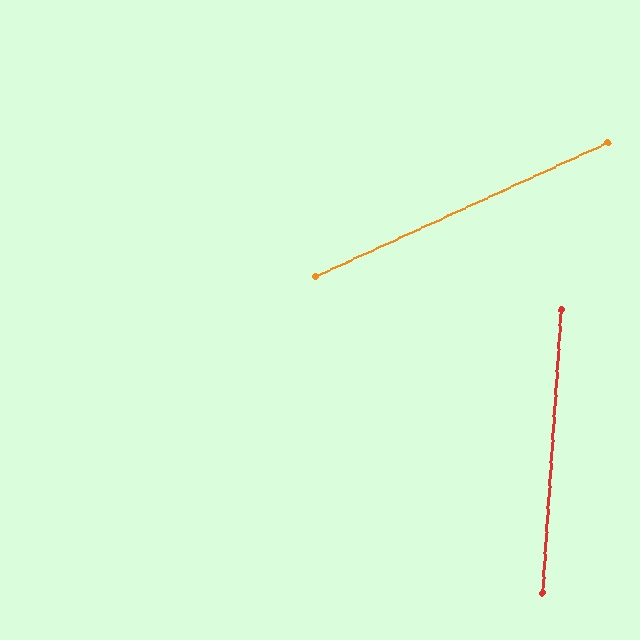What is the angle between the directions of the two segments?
Approximately 61 degrees.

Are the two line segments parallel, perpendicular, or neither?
Neither parallel nor perpendicular — they differ by about 61°.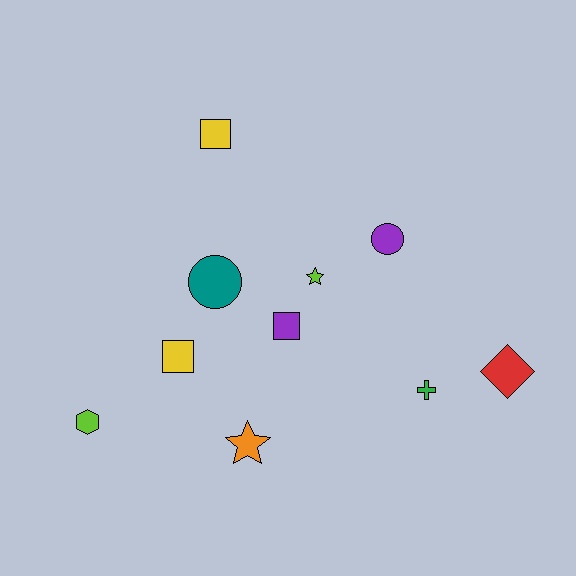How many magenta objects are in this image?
There are no magenta objects.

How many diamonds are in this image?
There is 1 diamond.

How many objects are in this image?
There are 10 objects.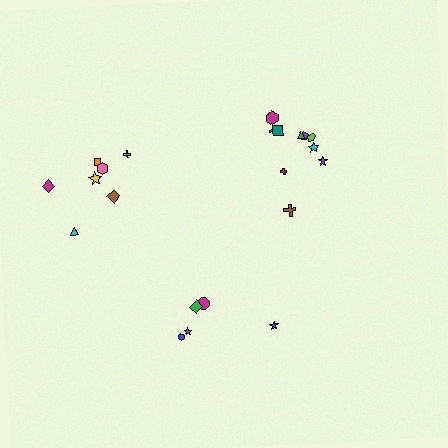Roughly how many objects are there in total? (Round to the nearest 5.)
Roughly 20 objects in total.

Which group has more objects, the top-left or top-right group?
The top-right group.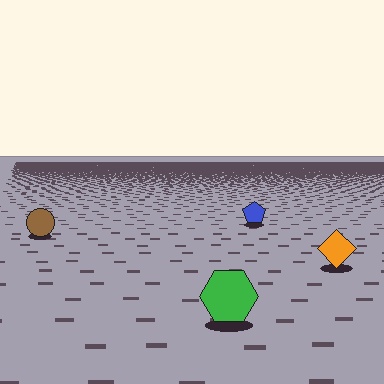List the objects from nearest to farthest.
From nearest to farthest: the green hexagon, the orange diamond, the brown circle, the blue pentagon.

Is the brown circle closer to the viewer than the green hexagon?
No. The green hexagon is closer — you can tell from the texture gradient: the ground texture is coarser near it.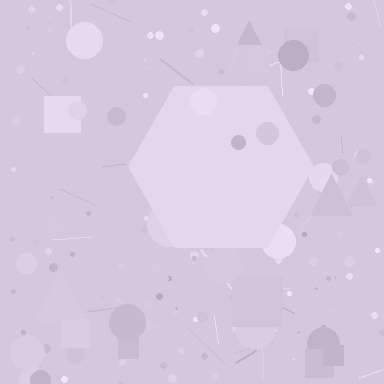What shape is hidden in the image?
A hexagon is hidden in the image.